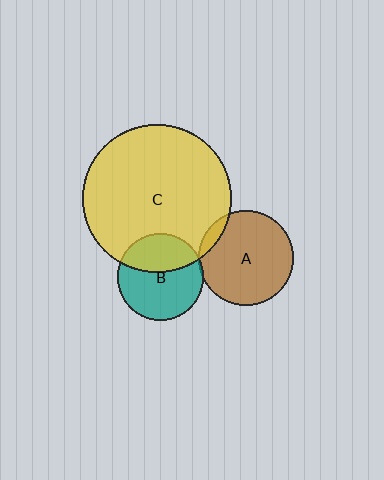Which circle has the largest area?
Circle C (yellow).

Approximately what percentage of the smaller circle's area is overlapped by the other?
Approximately 40%.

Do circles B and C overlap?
Yes.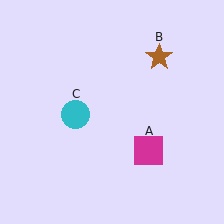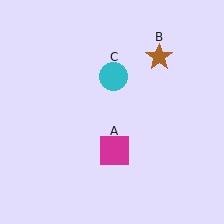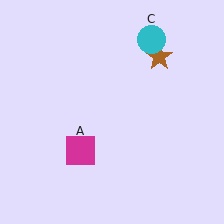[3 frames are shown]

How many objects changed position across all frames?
2 objects changed position: magenta square (object A), cyan circle (object C).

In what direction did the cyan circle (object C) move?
The cyan circle (object C) moved up and to the right.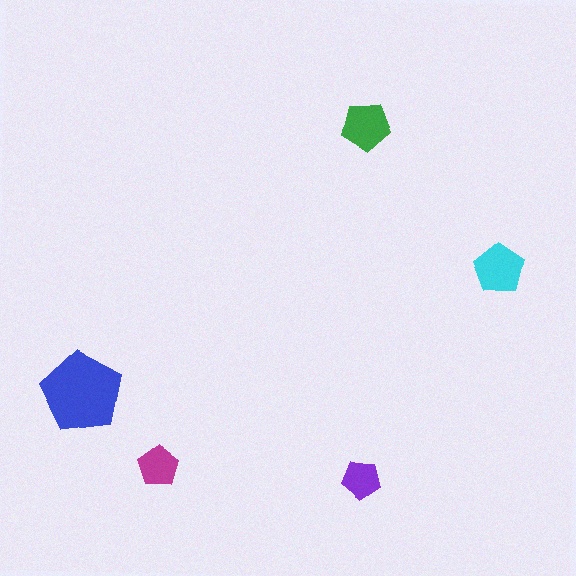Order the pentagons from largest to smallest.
the blue one, the cyan one, the green one, the magenta one, the purple one.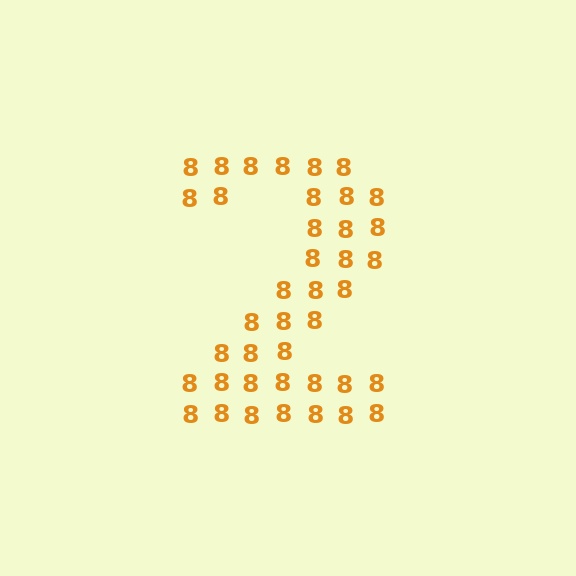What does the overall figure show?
The overall figure shows the digit 2.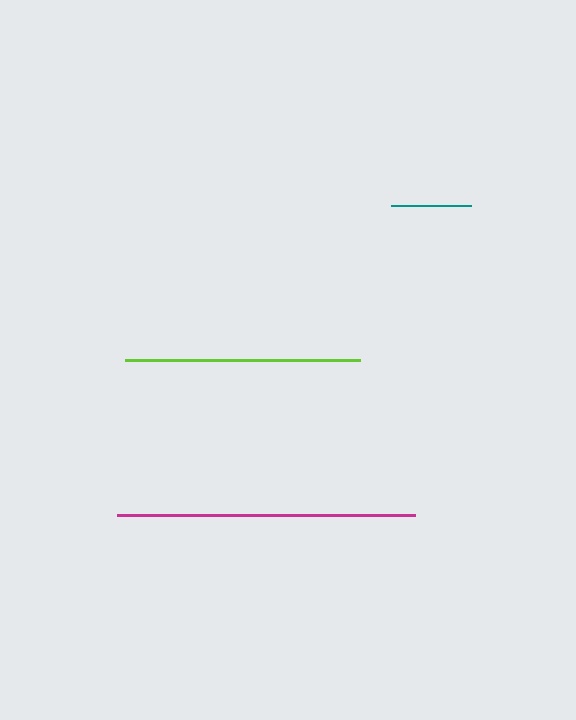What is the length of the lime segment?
The lime segment is approximately 235 pixels long.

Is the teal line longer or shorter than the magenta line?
The magenta line is longer than the teal line.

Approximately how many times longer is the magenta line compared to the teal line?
The magenta line is approximately 3.7 times the length of the teal line.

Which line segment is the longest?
The magenta line is the longest at approximately 298 pixels.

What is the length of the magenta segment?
The magenta segment is approximately 298 pixels long.